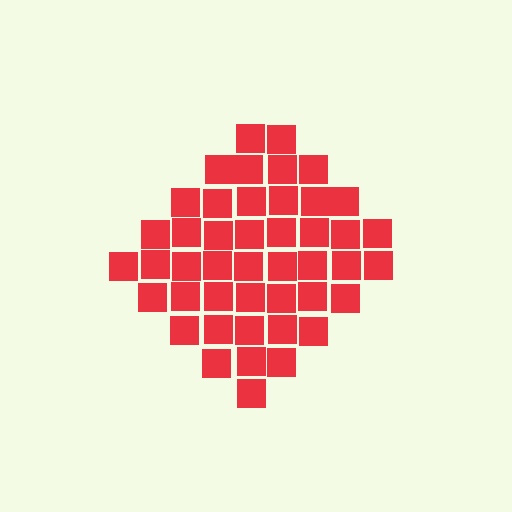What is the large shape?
The large shape is a diamond.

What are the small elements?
The small elements are squares.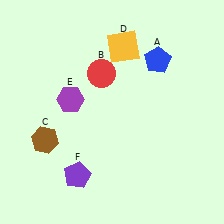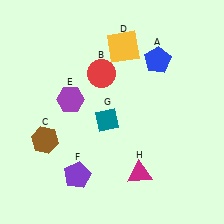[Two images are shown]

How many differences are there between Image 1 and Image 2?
There are 2 differences between the two images.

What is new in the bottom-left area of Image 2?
A teal diamond (G) was added in the bottom-left area of Image 2.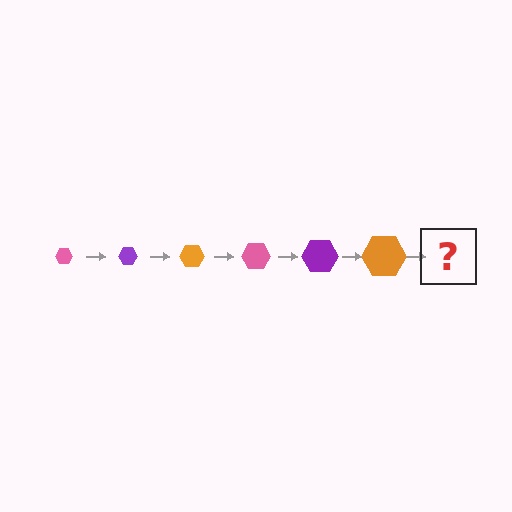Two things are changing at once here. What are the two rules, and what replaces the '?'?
The two rules are that the hexagon grows larger each step and the color cycles through pink, purple, and orange. The '?' should be a pink hexagon, larger than the previous one.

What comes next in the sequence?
The next element should be a pink hexagon, larger than the previous one.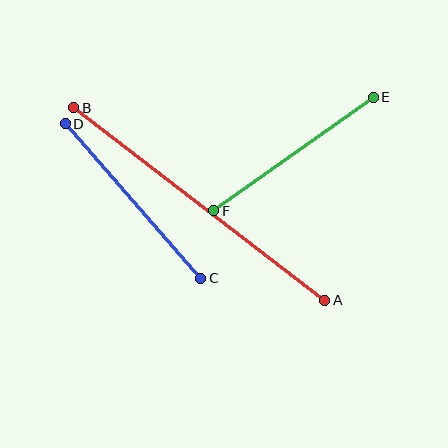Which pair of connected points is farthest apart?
Points A and B are farthest apart.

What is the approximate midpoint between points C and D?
The midpoint is at approximately (133, 201) pixels.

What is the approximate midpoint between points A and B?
The midpoint is at approximately (199, 204) pixels.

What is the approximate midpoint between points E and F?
The midpoint is at approximately (294, 154) pixels.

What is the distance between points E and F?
The distance is approximately 196 pixels.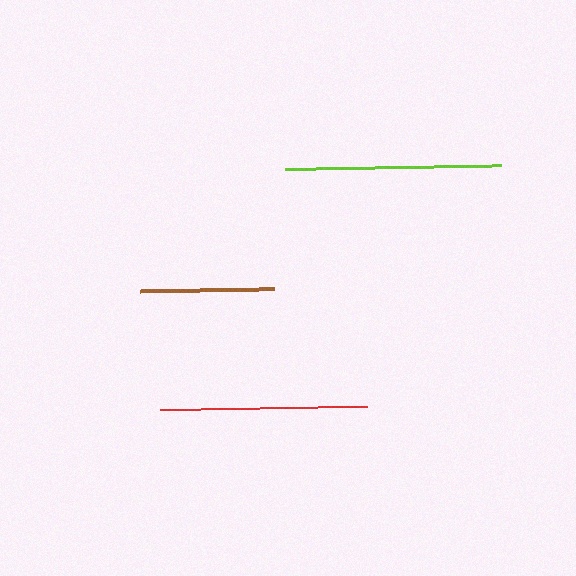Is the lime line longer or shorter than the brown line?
The lime line is longer than the brown line.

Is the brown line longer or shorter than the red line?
The red line is longer than the brown line.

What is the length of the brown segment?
The brown segment is approximately 134 pixels long.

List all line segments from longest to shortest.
From longest to shortest: lime, red, brown.